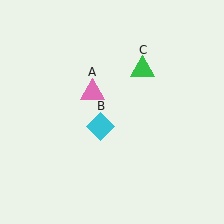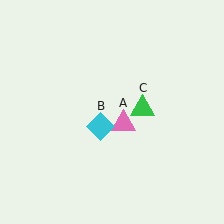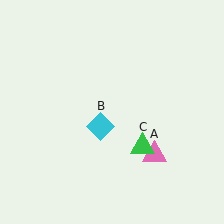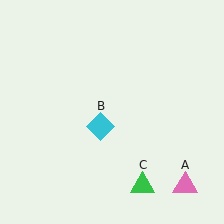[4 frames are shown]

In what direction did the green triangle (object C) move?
The green triangle (object C) moved down.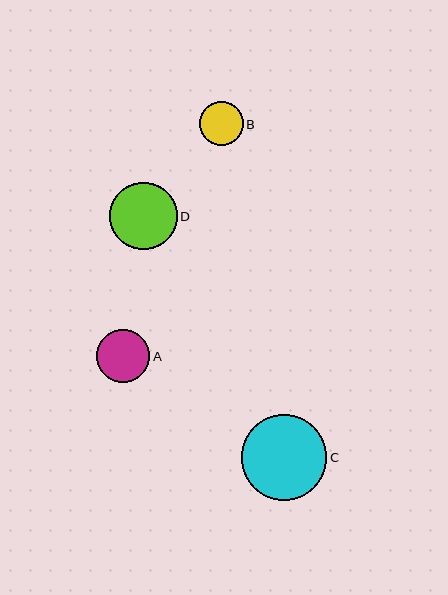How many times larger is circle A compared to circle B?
Circle A is approximately 1.2 times the size of circle B.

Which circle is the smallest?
Circle B is the smallest with a size of approximately 44 pixels.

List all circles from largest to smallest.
From largest to smallest: C, D, A, B.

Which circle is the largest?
Circle C is the largest with a size of approximately 85 pixels.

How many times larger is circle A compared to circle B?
Circle A is approximately 1.2 times the size of circle B.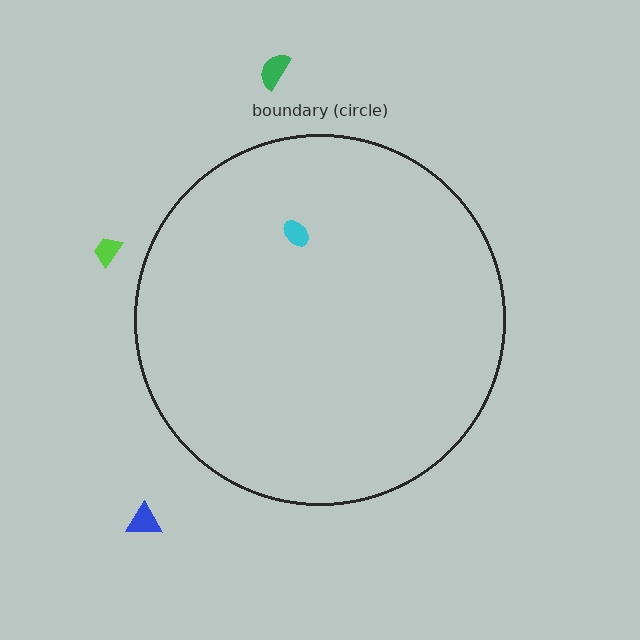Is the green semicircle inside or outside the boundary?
Outside.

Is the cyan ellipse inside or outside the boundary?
Inside.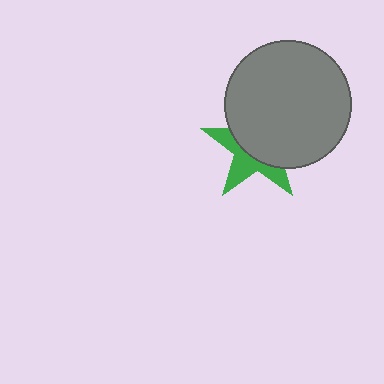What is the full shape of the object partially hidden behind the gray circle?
The partially hidden object is a green star.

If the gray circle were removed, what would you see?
You would see the complete green star.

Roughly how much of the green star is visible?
A small part of it is visible (roughly 40%).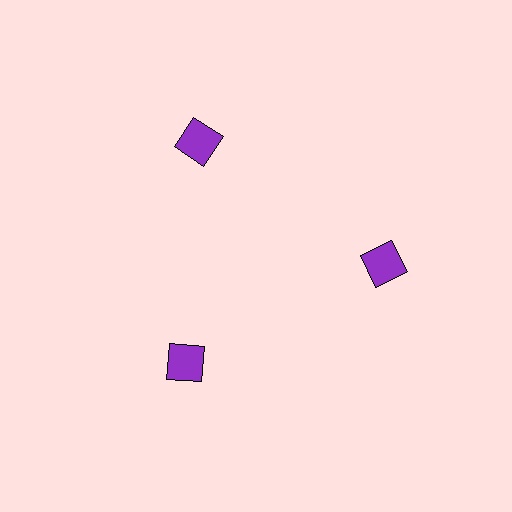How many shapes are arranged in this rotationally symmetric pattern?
There are 3 shapes, arranged in 3 groups of 1.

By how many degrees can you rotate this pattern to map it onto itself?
The pattern maps onto itself every 120 degrees of rotation.